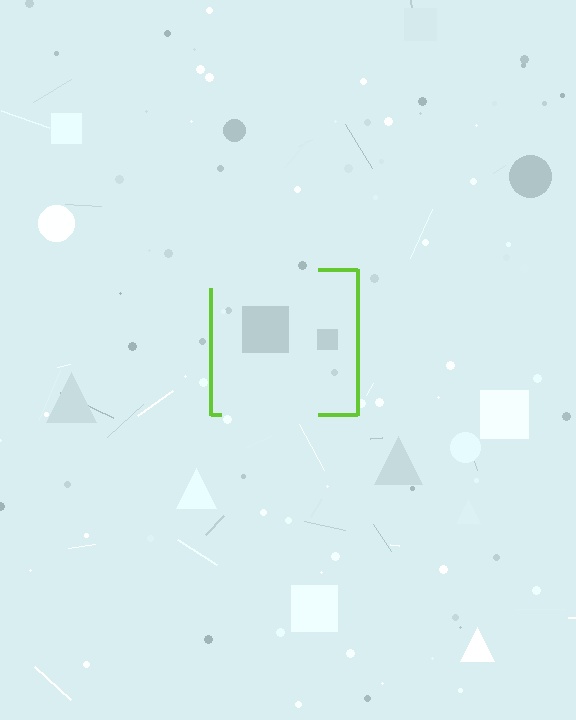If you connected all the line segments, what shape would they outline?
They would outline a square.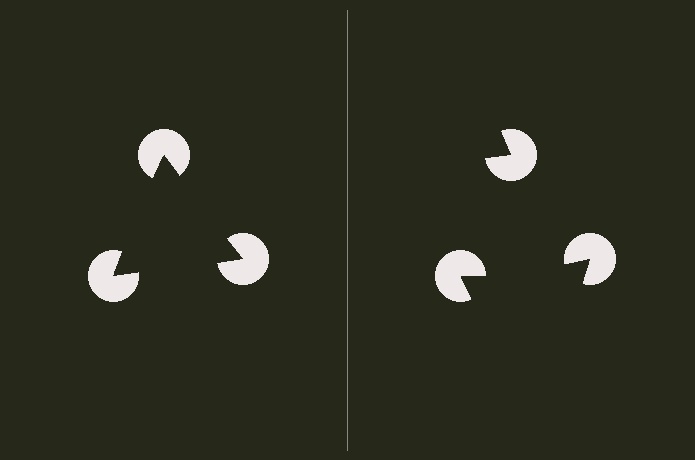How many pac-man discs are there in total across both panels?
6 — 3 on each side.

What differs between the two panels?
The pac-man discs are positioned identically on both sides; only the wedge orientations differ. On the left they align to a triangle; on the right they are misaligned.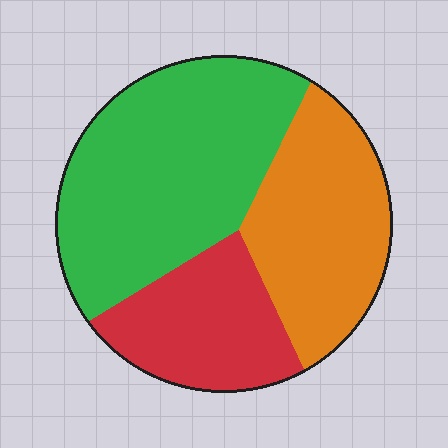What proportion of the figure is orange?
Orange covers 31% of the figure.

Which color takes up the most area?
Green, at roughly 45%.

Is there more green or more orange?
Green.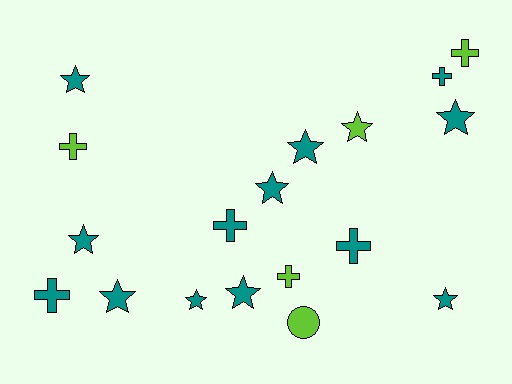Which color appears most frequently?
Teal, with 13 objects.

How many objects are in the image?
There are 18 objects.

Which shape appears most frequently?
Star, with 10 objects.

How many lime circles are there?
There is 1 lime circle.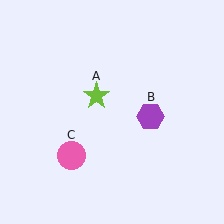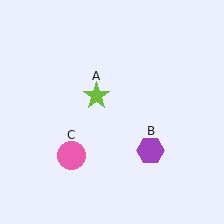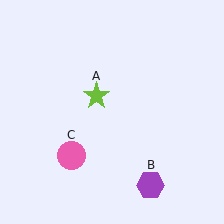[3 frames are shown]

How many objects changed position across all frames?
1 object changed position: purple hexagon (object B).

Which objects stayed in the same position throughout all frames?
Lime star (object A) and pink circle (object C) remained stationary.